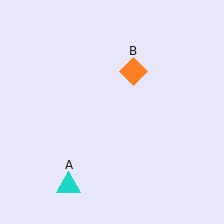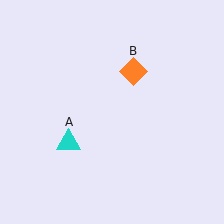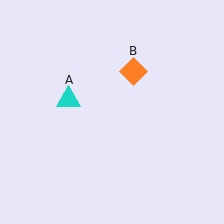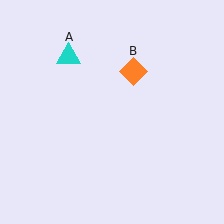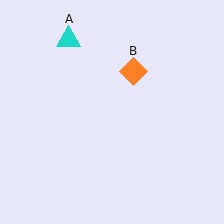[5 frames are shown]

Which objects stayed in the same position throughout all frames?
Orange diamond (object B) remained stationary.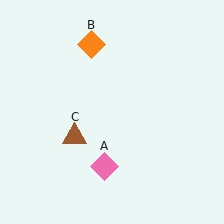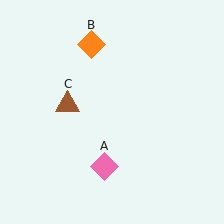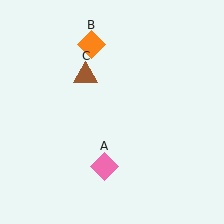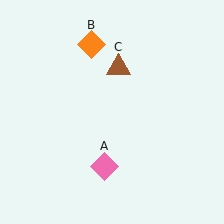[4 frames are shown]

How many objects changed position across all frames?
1 object changed position: brown triangle (object C).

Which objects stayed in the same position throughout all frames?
Pink diamond (object A) and orange diamond (object B) remained stationary.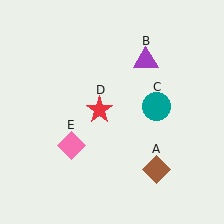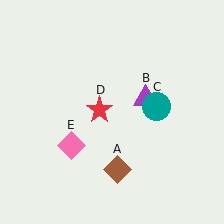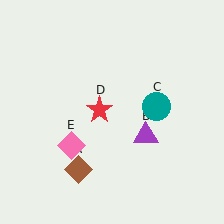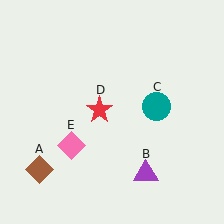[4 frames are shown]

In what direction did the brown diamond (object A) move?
The brown diamond (object A) moved left.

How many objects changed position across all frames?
2 objects changed position: brown diamond (object A), purple triangle (object B).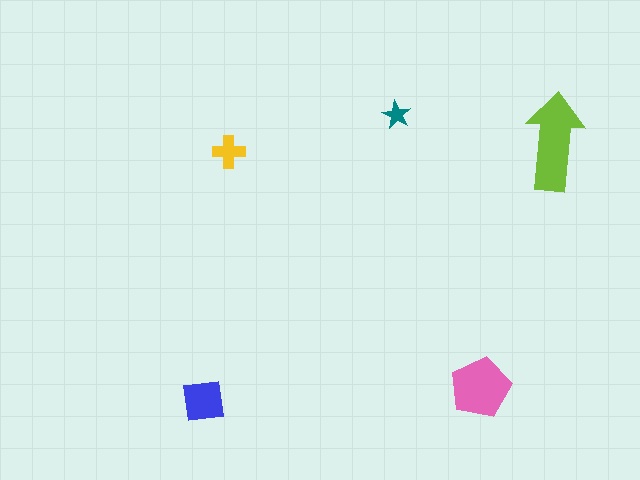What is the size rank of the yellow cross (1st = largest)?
4th.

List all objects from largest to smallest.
The lime arrow, the pink pentagon, the blue square, the yellow cross, the teal star.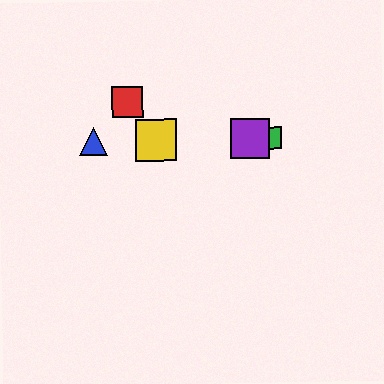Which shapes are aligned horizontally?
The blue triangle, the green square, the yellow square, the purple square are aligned horizontally.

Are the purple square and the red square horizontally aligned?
No, the purple square is at y≈138 and the red square is at y≈102.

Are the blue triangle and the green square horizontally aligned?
Yes, both are at y≈141.